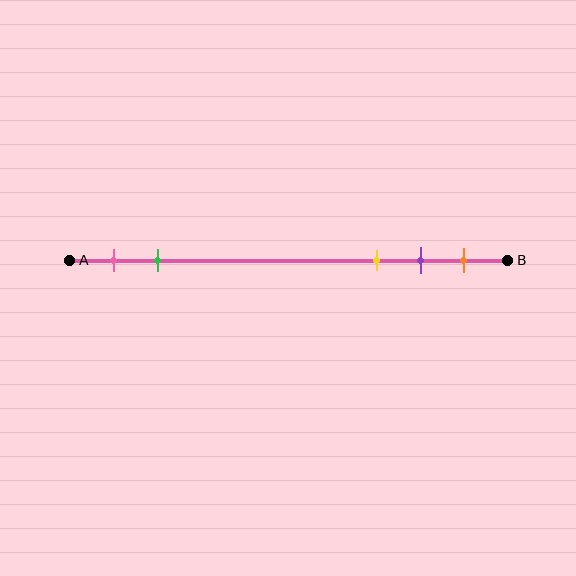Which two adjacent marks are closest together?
The purple and orange marks are the closest adjacent pair.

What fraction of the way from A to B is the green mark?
The green mark is approximately 20% (0.2) of the way from A to B.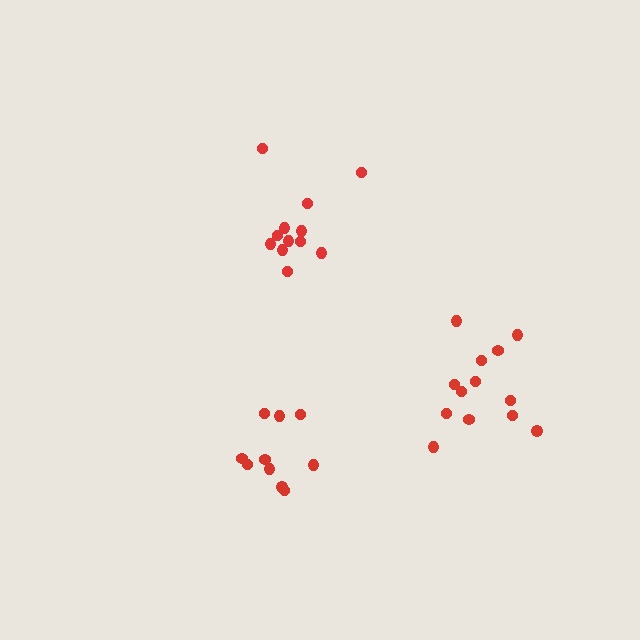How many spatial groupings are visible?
There are 3 spatial groupings.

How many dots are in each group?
Group 1: 12 dots, Group 2: 10 dots, Group 3: 13 dots (35 total).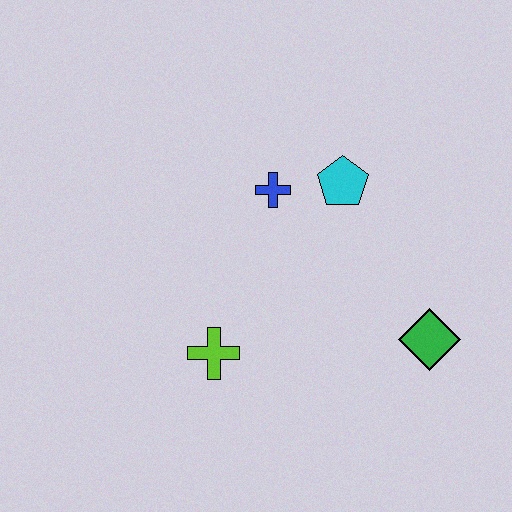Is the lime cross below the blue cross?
Yes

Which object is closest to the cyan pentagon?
The blue cross is closest to the cyan pentagon.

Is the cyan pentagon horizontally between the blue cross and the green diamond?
Yes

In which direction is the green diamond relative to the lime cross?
The green diamond is to the right of the lime cross.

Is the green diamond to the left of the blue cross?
No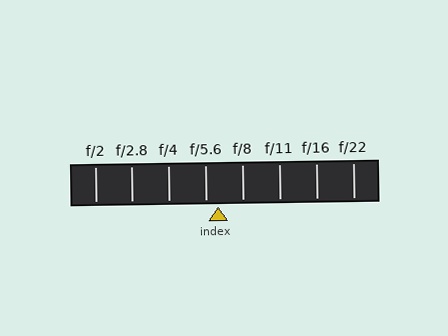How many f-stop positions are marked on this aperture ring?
There are 8 f-stop positions marked.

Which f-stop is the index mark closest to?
The index mark is closest to f/5.6.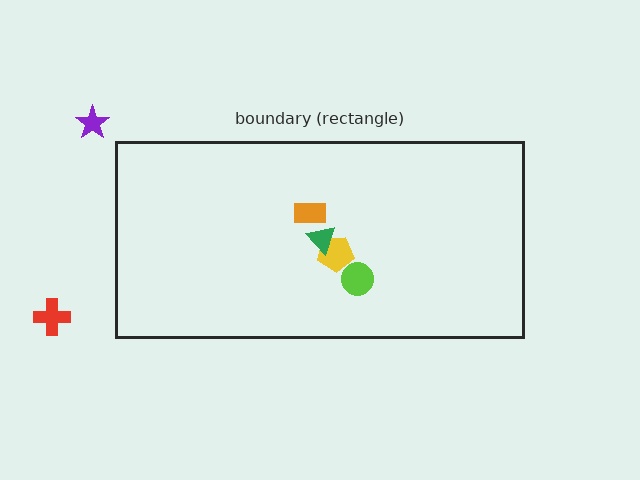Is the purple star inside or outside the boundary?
Outside.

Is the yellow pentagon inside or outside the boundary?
Inside.